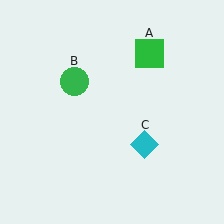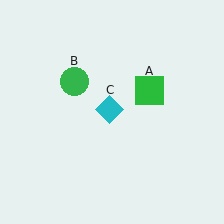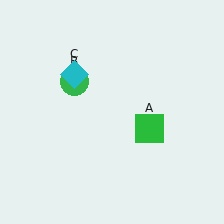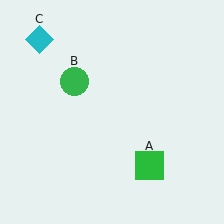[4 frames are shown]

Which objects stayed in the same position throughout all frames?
Green circle (object B) remained stationary.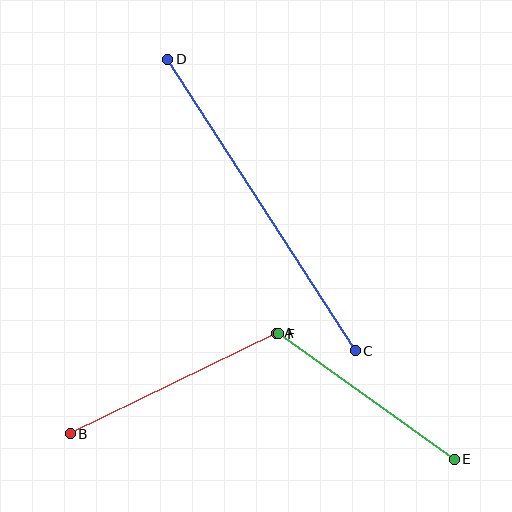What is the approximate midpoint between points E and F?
The midpoint is at approximately (366, 396) pixels.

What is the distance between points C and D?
The distance is approximately 347 pixels.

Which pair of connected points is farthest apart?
Points C and D are farthest apart.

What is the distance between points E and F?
The distance is approximately 216 pixels.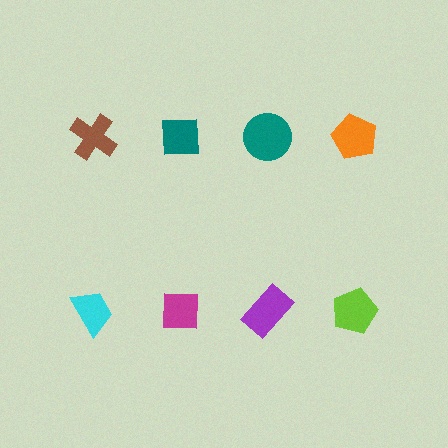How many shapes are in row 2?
4 shapes.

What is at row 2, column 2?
A magenta square.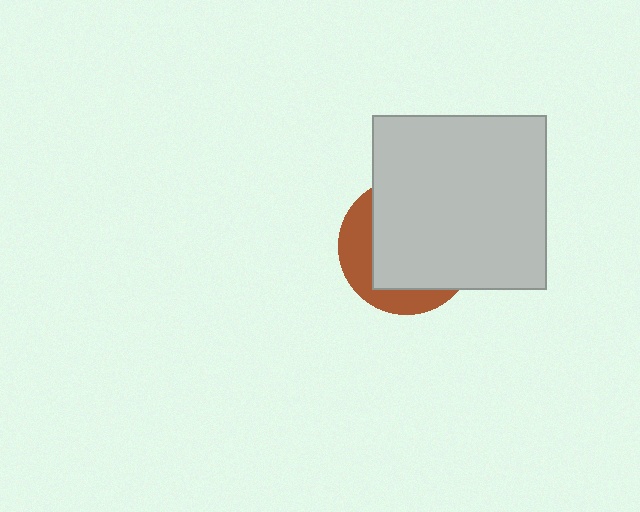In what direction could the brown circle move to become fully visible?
The brown circle could move toward the lower-left. That would shift it out from behind the light gray square entirely.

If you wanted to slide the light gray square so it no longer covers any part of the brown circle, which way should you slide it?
Slide it toward the upper-right — that is the most direct way to separate the two shapes.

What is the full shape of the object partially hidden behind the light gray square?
The partially hidden object is a brown circle.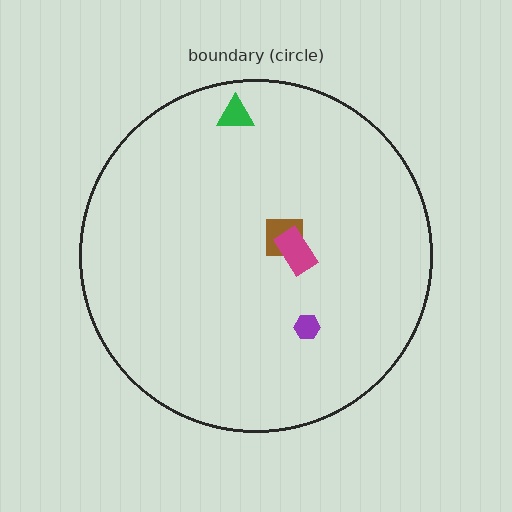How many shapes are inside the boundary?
4 inside, 0 outside.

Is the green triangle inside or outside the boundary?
Inside.